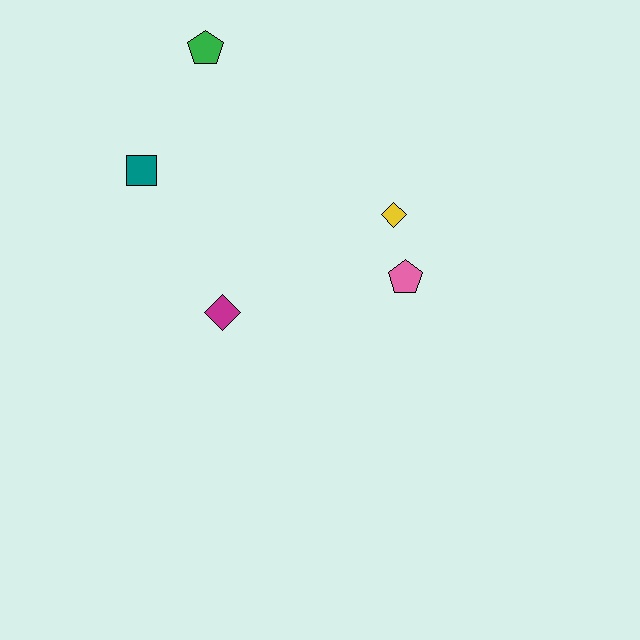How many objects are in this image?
There are 5 objects.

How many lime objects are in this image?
There are no lime objects.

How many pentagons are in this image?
There are 2 pentagons.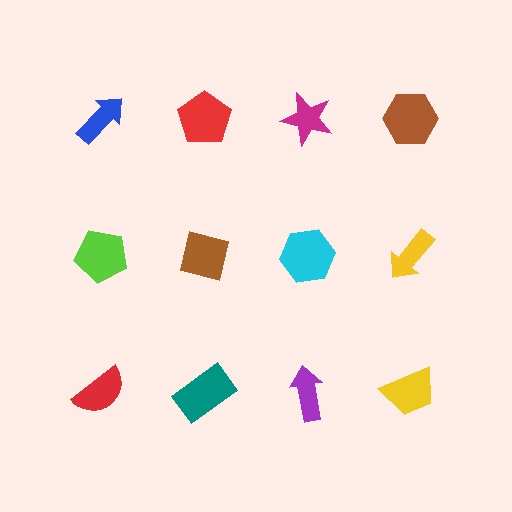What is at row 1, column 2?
A red pentagon.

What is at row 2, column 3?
A cyan hexagon.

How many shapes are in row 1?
4 shapes.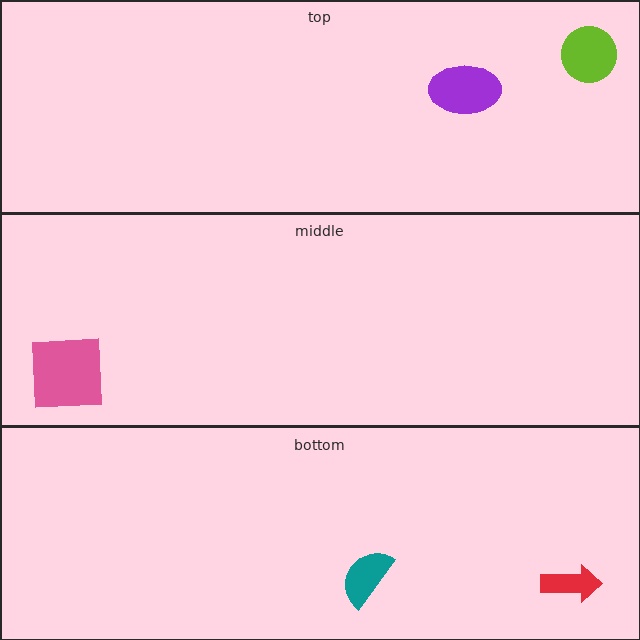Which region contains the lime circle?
The top region.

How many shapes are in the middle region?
1.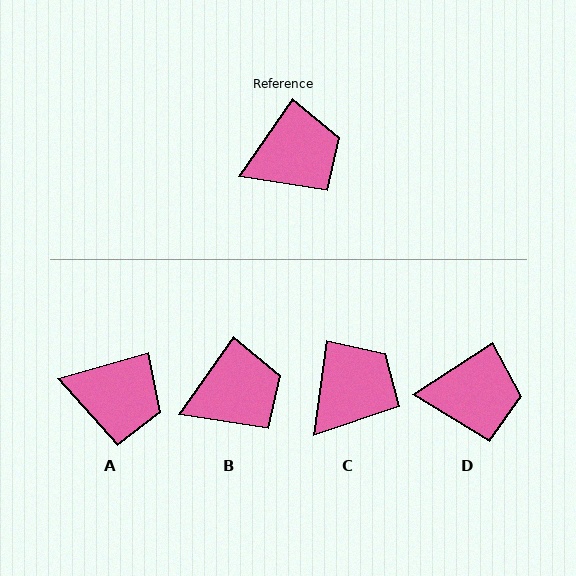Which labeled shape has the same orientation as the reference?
B.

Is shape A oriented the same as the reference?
No, it is off by about 40 degrees.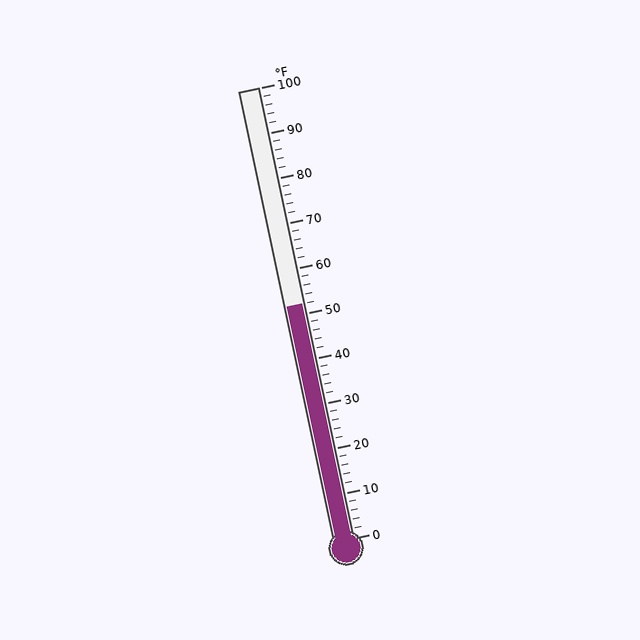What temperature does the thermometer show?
The thermometer shows approximately 52°F.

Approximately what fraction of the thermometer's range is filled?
The thermometer is filled to approximately 50% of its range.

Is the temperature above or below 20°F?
The temperature is above 20°F.